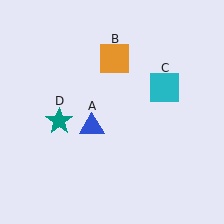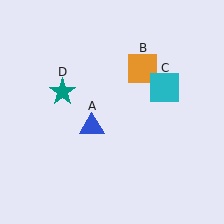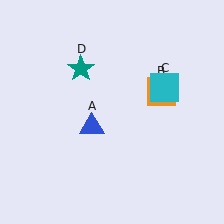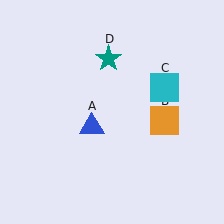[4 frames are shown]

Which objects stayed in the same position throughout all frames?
Blue triangle (object A) and cyan square (object C) remained stationary.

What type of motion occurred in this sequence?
The orange square (object B), teal star (object D) rotated clockwise around the center of the scene.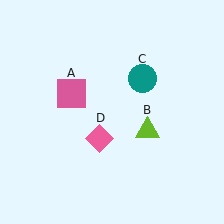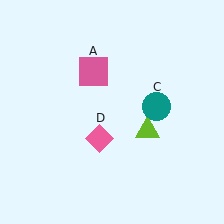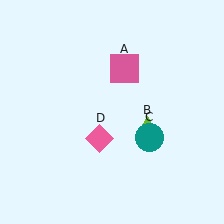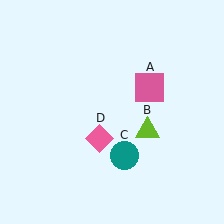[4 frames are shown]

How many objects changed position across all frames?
2 objects changed position: pink square (object A), teal circle (object C).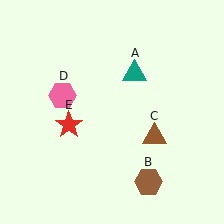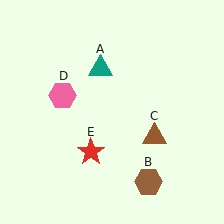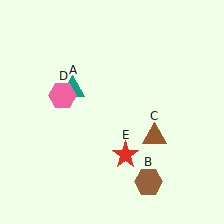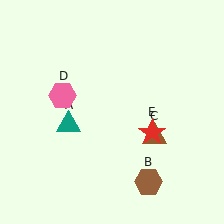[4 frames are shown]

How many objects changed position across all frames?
2 objects changed position: teal triangle (object A), red star (object E).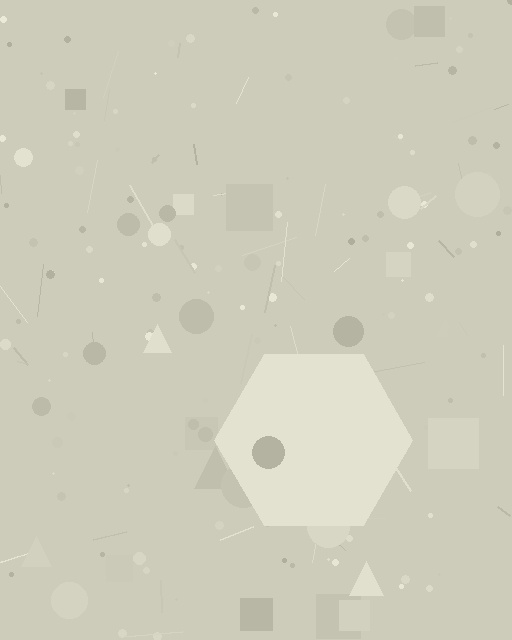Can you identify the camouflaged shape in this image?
The camouflaged shape is a hexagon.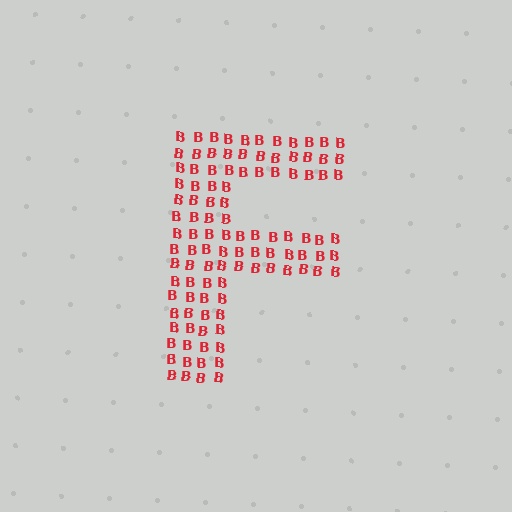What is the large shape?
The large shape is the letter F.